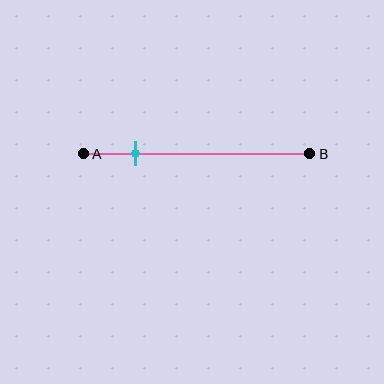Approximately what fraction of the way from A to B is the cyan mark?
The cyan mark is approximately 25% of the way from A to B.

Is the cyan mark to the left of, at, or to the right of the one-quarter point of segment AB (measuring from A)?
The cyan mark is approximately at the one-quarter point of segment AB.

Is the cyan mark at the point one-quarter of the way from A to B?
Yes, the mark is approximately at the one-quarter point.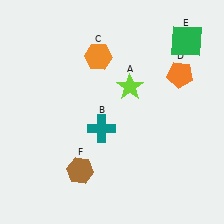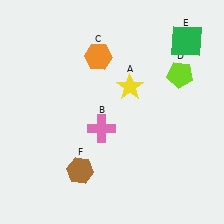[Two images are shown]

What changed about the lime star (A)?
In Image 1, A is lime. In Image 2, it changed to yellow.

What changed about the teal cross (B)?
In Image 1, B is teal. In Image 2, it changed to pink.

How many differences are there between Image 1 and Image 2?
There are 3 differences between the two images.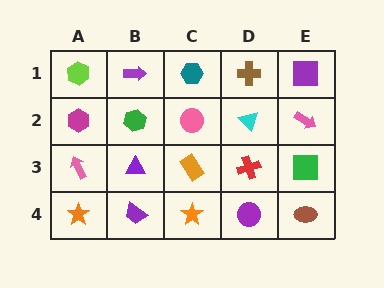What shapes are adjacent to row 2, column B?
A purple arrow (row 1, column B), a purple triangle (row 3, column B), a magenta hexagon (row 2, column A), a pink circle (row 2, column C).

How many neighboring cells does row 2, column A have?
3.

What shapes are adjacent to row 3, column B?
A green hexagon (row 2, column B), a purple trapezoid (row 4, column B), a pink arrow (row 3, column A), an orange rectangle (row 3, column C).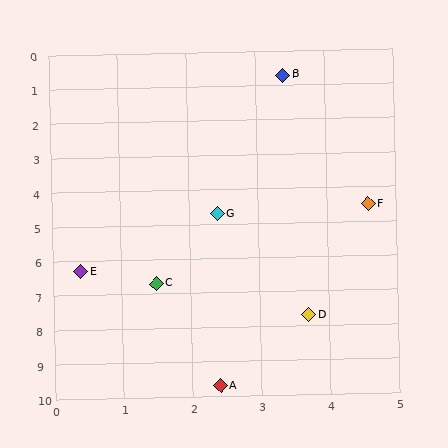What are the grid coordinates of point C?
Point C is at approximately (1.5, 6.7).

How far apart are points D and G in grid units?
Points D and G are about 3.3 grid units apart.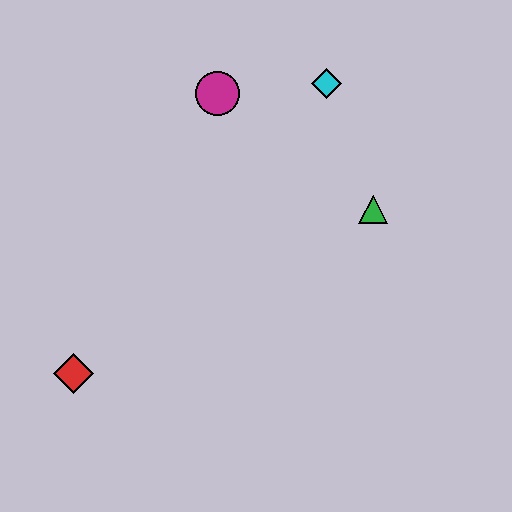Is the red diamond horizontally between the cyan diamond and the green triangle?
No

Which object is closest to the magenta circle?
The cyan diamond is closest to the magenta circle.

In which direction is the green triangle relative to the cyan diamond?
The green triangle is below the cyan diamond.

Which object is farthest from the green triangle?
The red diamond is farthest from the green triangle.